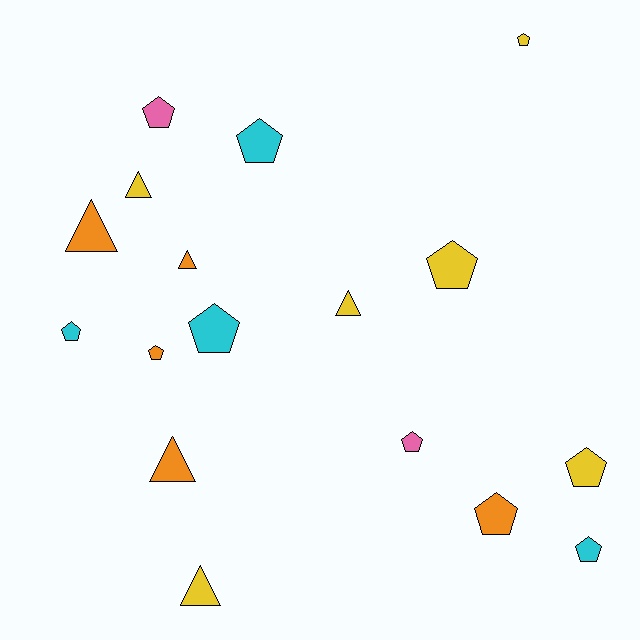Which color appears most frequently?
Yellow, with 6 objects.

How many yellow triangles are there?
There are 3 yellow triangles.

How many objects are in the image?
There are 17 objects.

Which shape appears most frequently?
Pentagon, with 11 objects.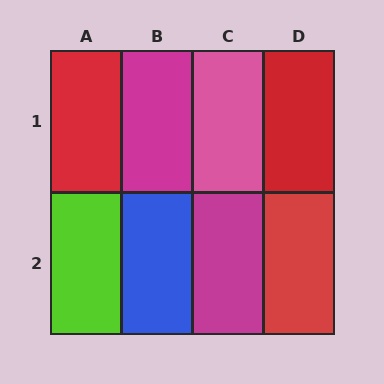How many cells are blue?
1 cell is blue.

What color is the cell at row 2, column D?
Red.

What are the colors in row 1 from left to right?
Red, magenta, pink, red.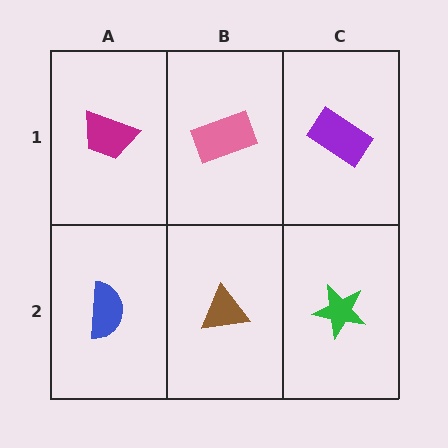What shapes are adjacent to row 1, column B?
A brown triangle (row 2, column B), a magenta trapezoid (row 1, column A), a purple rectangle (row 1, column C).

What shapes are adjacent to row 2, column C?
A purple rectangle (row 1, column C), a brown triangle (row 2, column B).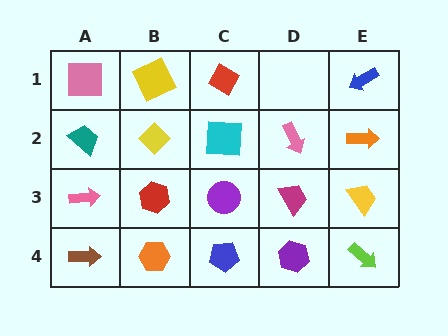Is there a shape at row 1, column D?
No, that cell is empty.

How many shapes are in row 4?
5 shapes.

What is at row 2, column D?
A pink arrow.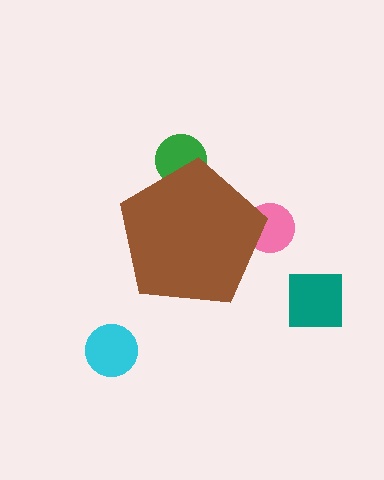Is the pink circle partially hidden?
Yes, the pink circle is partially hidden behind the brown pentagon.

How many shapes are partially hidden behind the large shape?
2 shapes are partially hidden.